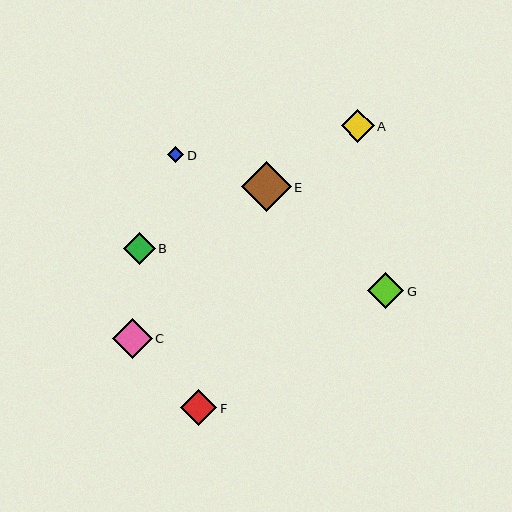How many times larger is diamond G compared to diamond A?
Diamond G is approximately 1.1 times the size of diamond A.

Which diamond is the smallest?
Diamond D is the smallest with a size of approximately 16 pixels.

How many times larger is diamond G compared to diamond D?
Diamond G is approximately 2.2 times the size of diamond D.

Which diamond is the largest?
Diamond E is the largest with a size of approximately 50 pixels.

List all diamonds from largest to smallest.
From largest to smallest: E, C, G, F, A, B, D.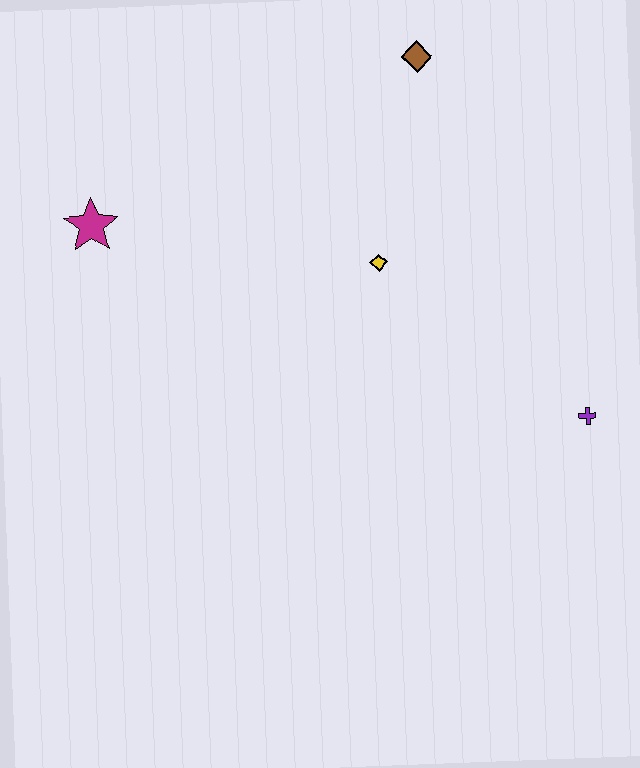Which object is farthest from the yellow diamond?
The magenta star is farthest from the yellow diamond.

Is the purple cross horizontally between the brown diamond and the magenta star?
No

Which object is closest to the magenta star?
The yellow diamond is closest to the magenta star.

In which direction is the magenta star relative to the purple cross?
The magenta star is to the left of the purple cross.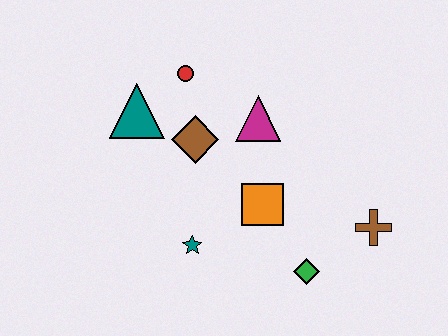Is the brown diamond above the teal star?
Yes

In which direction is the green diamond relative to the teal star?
The green diamond is to the right of the teal star.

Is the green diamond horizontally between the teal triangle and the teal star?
No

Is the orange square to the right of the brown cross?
No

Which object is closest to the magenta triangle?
The brown diamond is closest to the magenta triangle.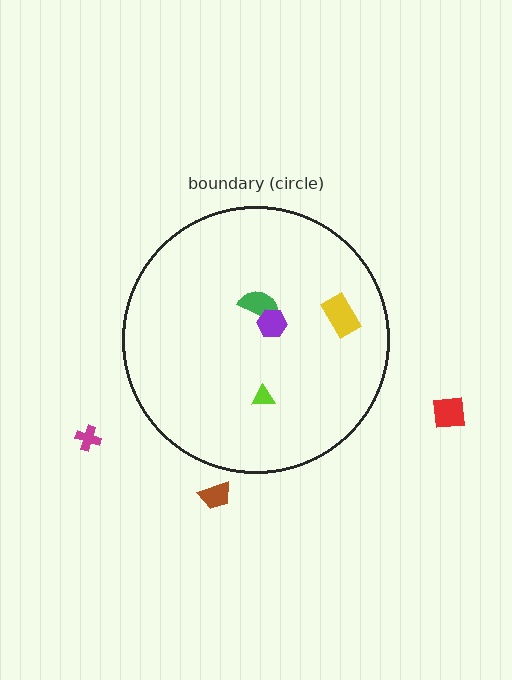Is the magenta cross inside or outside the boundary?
Outside.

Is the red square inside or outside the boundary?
Outside.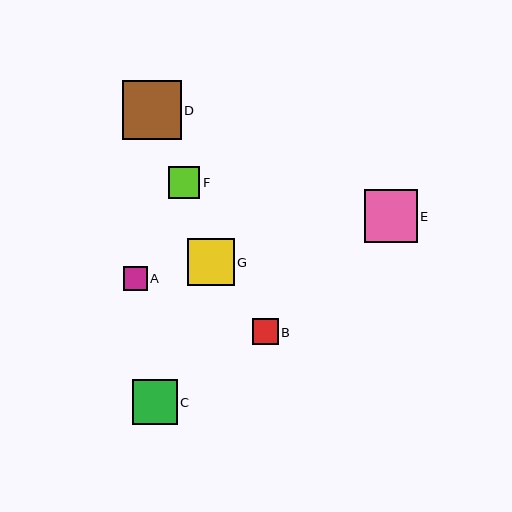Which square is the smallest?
Square A is the smallest with a size of approximately 24 pixels.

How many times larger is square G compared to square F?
Square G is approximately 1.5 times the size of square F.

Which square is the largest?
Square D is the largest with a size of approximately 59 pixels.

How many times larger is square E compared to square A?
Square E is approximately 2.2 times the size of square A.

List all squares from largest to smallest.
From largest to smallest: D, E, G, C, F, B, A.